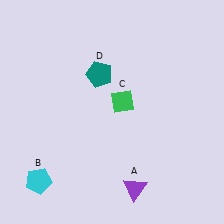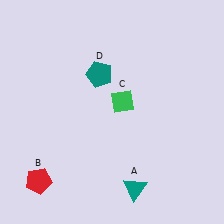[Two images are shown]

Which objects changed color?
A changed from purple to teal. B changed from cyan to red.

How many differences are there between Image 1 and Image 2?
There are 2 differences between the two images.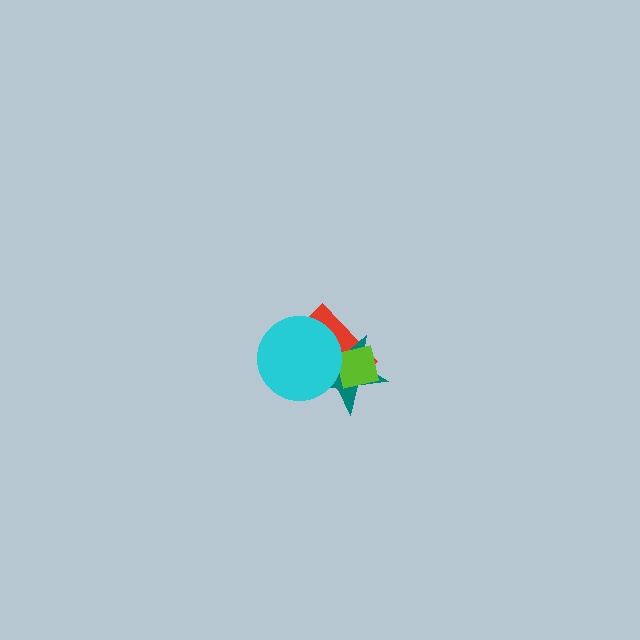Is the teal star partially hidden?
Yes, it is partially covered by another shape.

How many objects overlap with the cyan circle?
3 objects overlap with the cyan circle.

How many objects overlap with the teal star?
3 objects overlap with the teal star.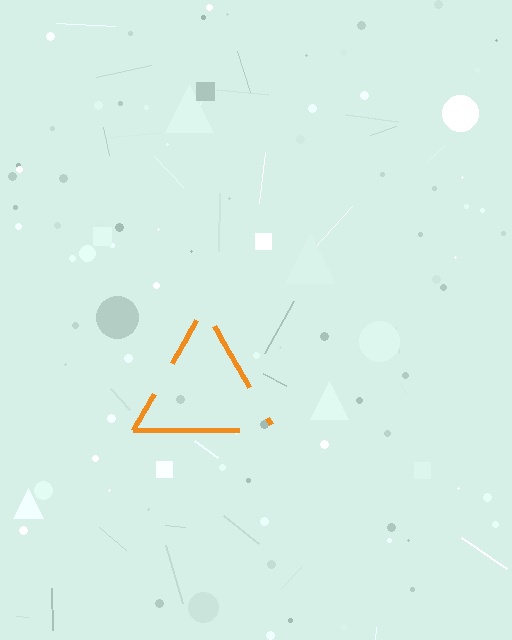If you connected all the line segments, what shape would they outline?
They would outline a triangle.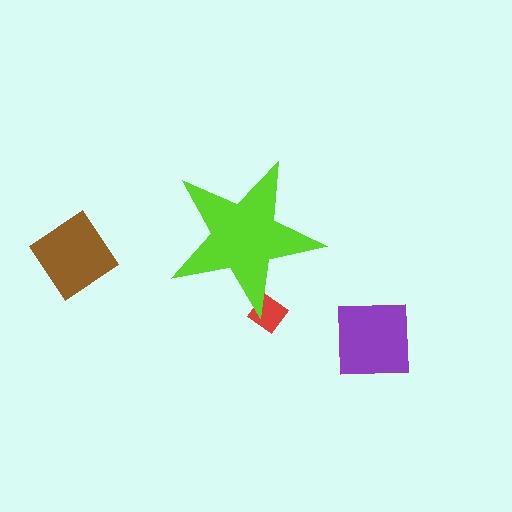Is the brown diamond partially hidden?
No, the brown diamond is fully visible.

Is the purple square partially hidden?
No, the purple square is fully visible.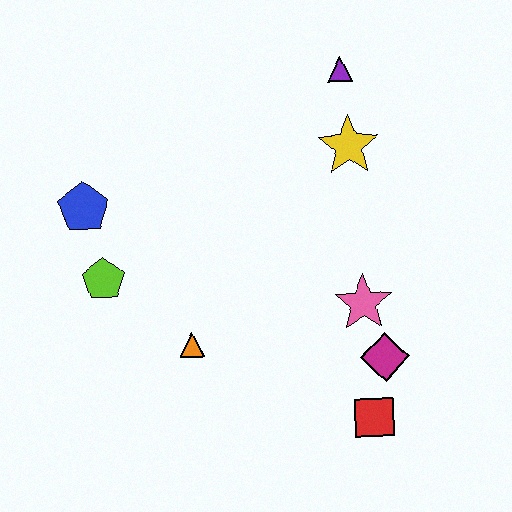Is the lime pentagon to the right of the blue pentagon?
Yes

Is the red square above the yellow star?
No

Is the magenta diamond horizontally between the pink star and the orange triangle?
No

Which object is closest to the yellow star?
The purple triangle is closest to the yellow star.